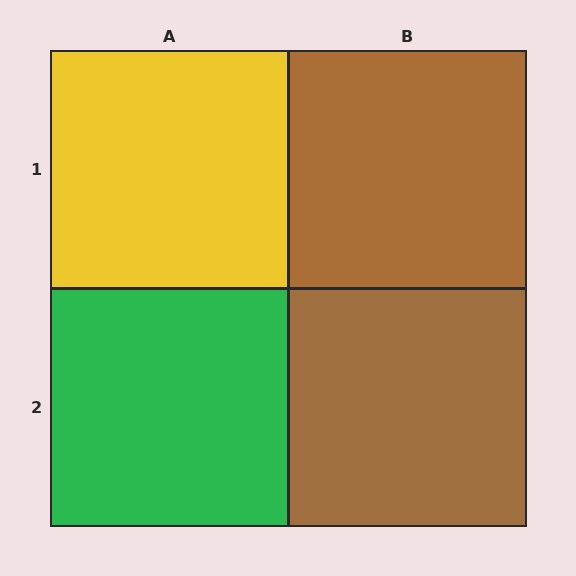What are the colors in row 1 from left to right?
Yellow, brown.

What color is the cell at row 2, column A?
Green.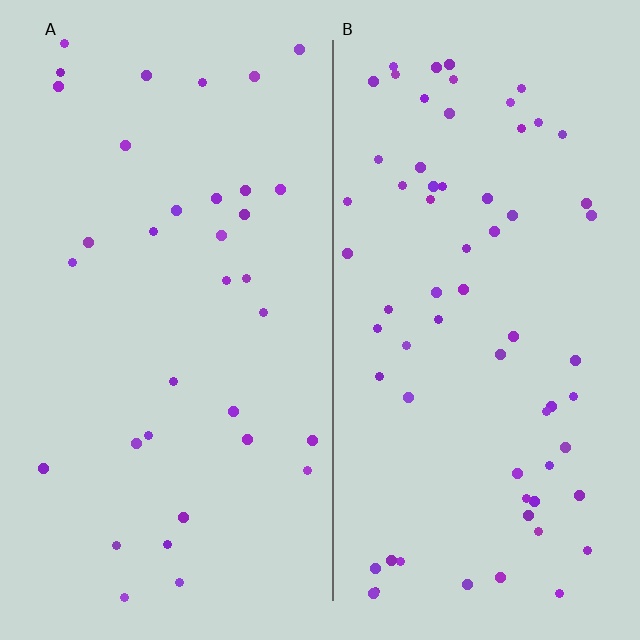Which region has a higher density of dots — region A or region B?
B (the right).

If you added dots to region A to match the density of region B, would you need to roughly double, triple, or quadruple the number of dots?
Approximately double.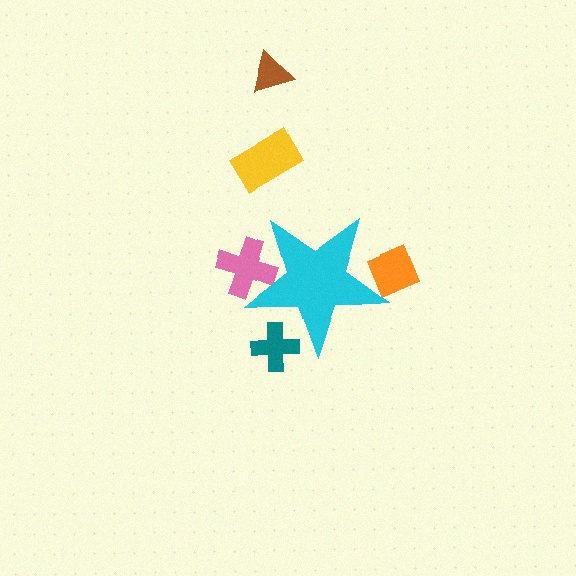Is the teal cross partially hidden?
Yes, the teal cross is partially hidden behind the cyan star.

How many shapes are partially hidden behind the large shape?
3 shapes are partially hidden.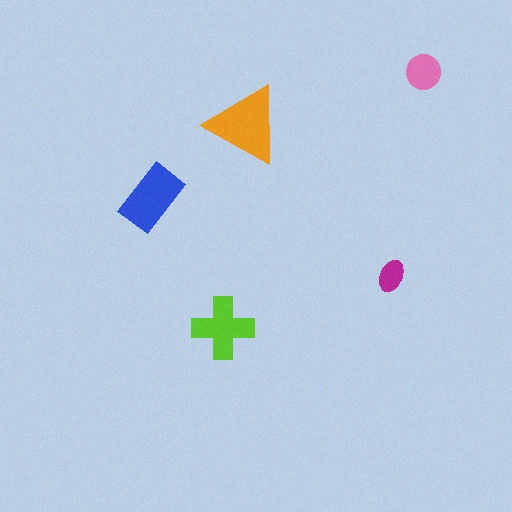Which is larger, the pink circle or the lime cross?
The lime cross.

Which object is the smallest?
The magenta ellipse.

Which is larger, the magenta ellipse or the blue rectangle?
The blue rectangle.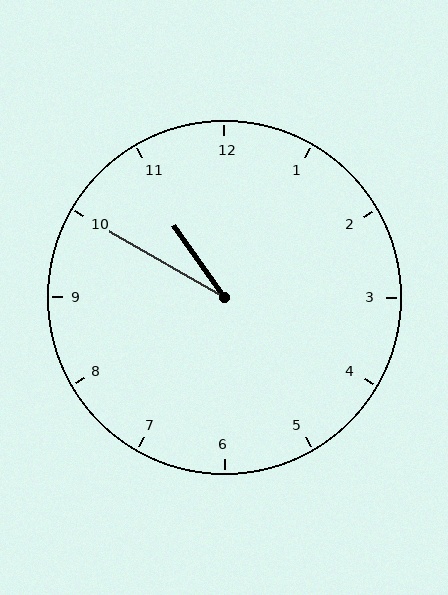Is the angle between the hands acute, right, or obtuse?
It is acute.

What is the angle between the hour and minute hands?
Approximately 25 degrees.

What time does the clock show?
10:50.